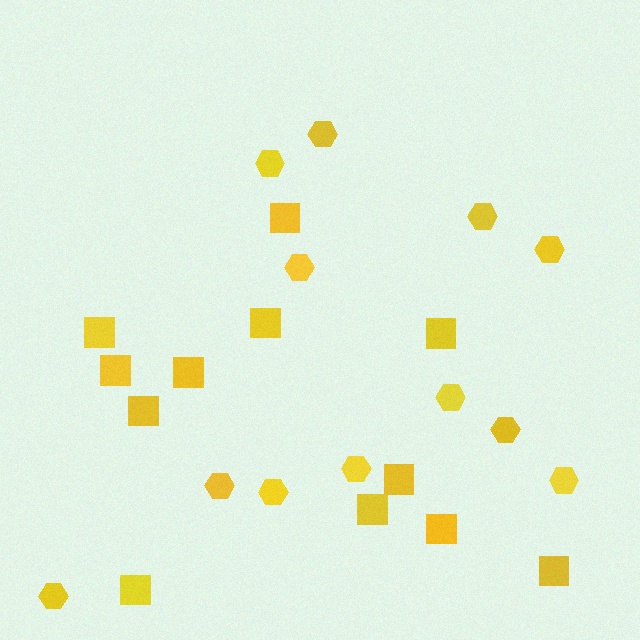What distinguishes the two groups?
There are 2 groups: one group of hexagons (12) and one group of squares (12).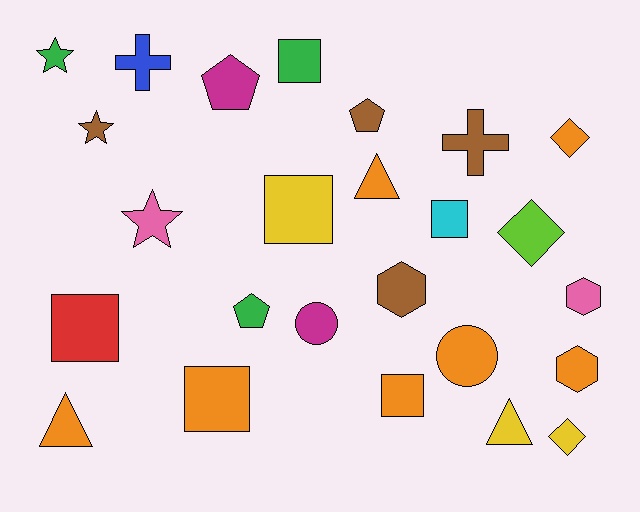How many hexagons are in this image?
There are 3 hexagons.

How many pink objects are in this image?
There are 2 pink objects.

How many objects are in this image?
There are 25 objects.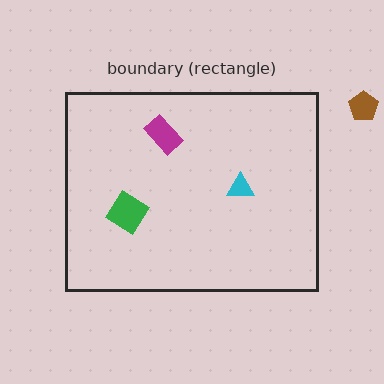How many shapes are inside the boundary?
3 inside, 1 outside.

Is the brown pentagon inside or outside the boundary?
Outside.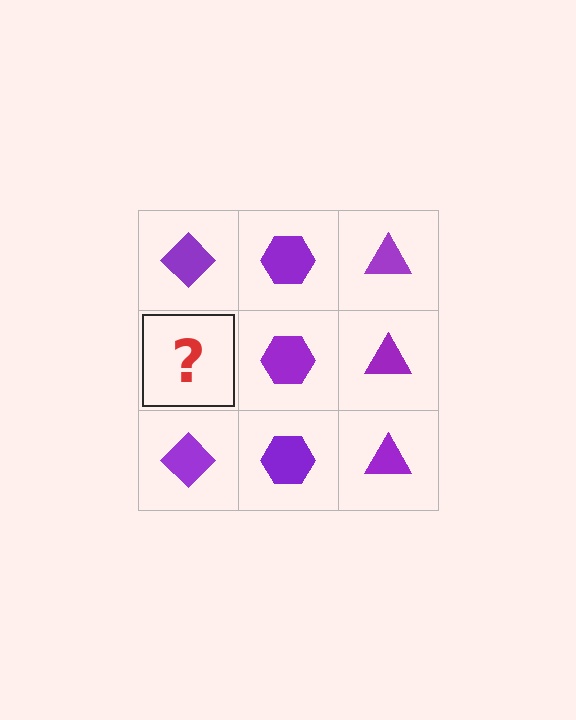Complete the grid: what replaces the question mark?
The question mark should be replaced with a purple diamond.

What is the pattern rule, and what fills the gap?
The rule is that each column has a consistent shape. The gap should be filled with a purple diamond.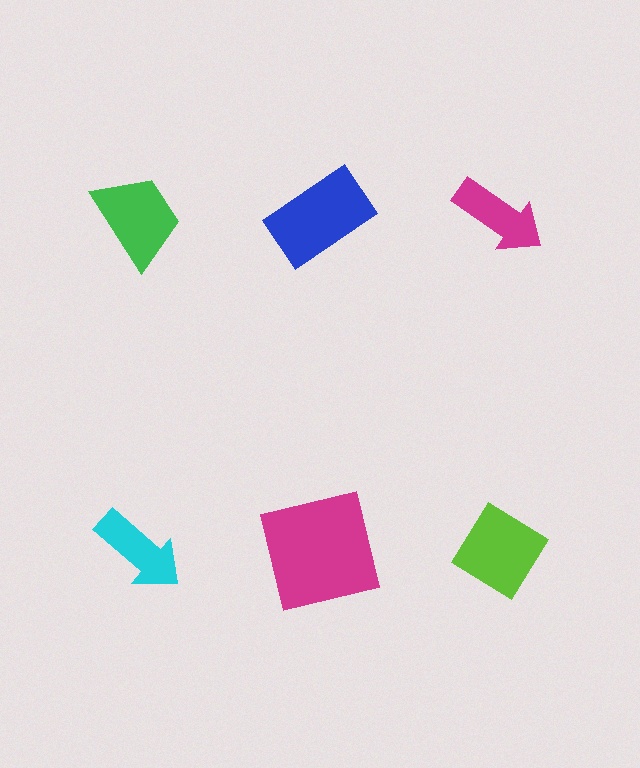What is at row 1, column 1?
A green trapezoid.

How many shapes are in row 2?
3 shapes.